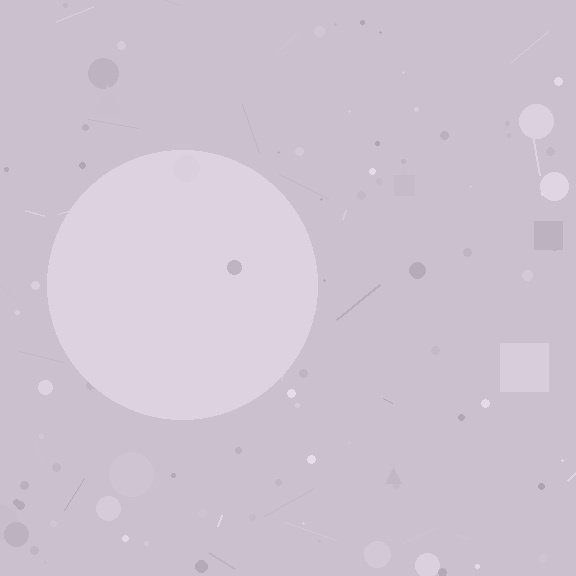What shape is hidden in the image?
A circle is hidden in the image.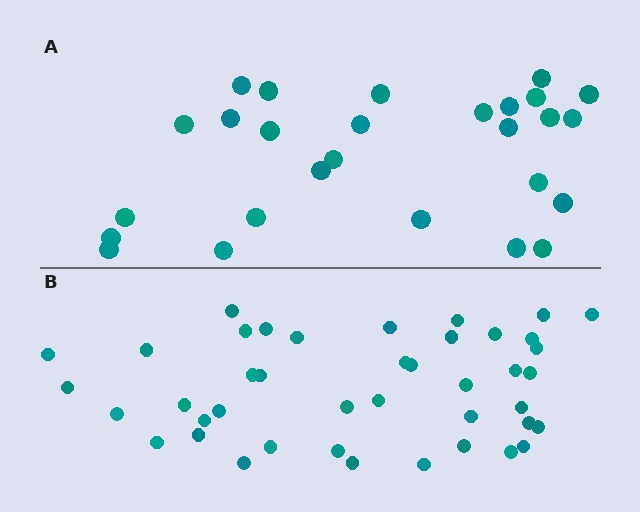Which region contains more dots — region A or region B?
Region B (the bottom region) has more dots.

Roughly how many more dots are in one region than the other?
Region B has approximately 15 more dots than region A.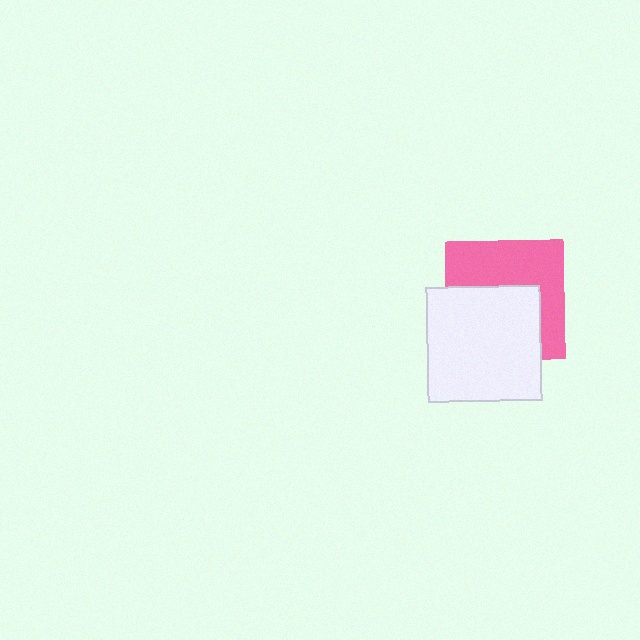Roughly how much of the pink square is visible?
About half of it is visible (roughly 51%).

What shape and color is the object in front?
The object in front is a white square.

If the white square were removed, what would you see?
You would see the complete pink square.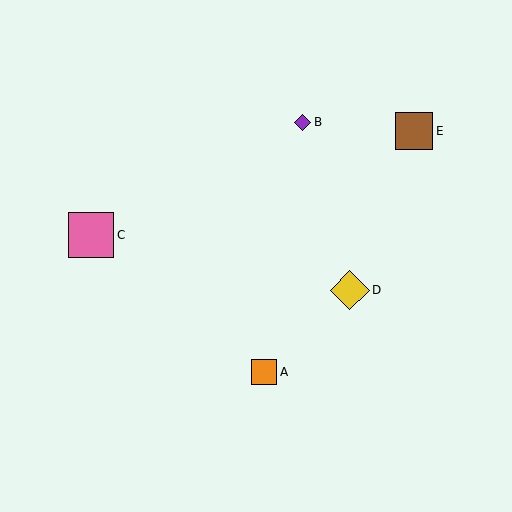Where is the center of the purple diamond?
The center of the purple diamond is at (303, 122).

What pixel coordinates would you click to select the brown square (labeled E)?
Click at (414, 131) to select the brown square E.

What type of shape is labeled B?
Shape B is a purple diamond.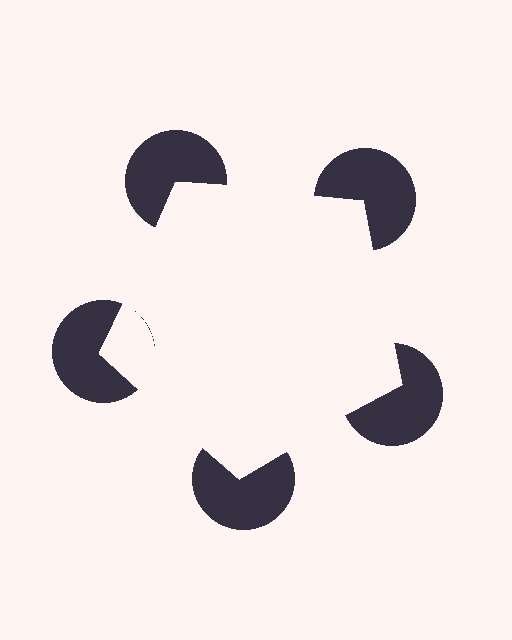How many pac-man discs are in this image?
There are 5 — one at each vertex of the illusory pentagon.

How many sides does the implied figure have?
5 sides.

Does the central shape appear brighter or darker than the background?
It typically appears slightly brighter than the background, even though no actual brightness change is drawn.